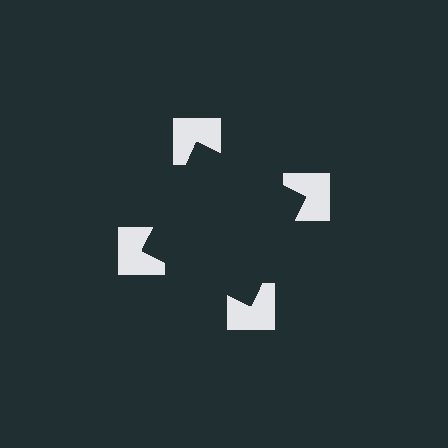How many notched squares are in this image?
There are 4 — one at each vertex of the illusory square.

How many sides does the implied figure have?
4 sides.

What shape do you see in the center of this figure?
An illusory square — its edges are inferred from the aligned wedge cuts in the notched squares, not physically drawn.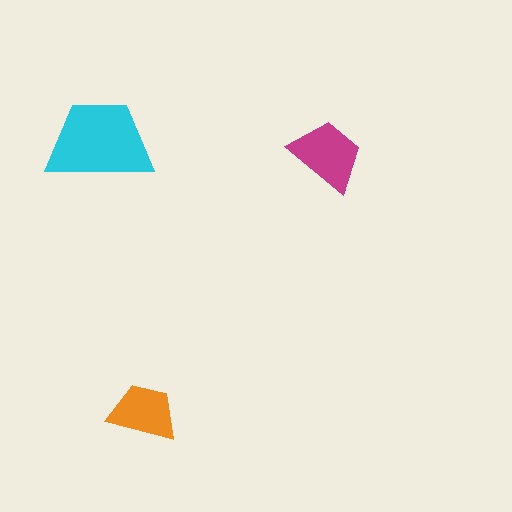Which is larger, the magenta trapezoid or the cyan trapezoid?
The cyan one.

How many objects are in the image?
There are 3 objects in the image.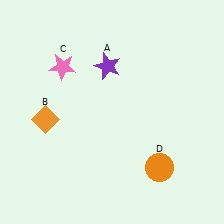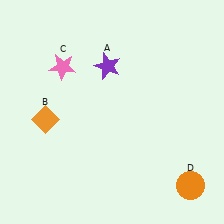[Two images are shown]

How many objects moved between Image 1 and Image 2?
1 object moved between the two images.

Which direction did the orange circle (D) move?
The orange circle (D) moved right.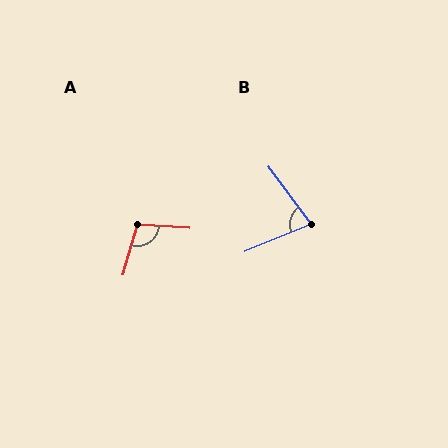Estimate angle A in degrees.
Approximately 102 degrees.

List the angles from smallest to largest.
B (76°), A (102°).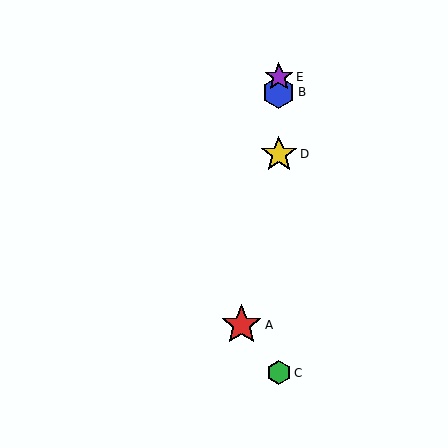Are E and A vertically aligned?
No, E is at x≈279 and A is at x≈242.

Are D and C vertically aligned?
Yes, both are at x≈279.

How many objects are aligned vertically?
4 objects (B, C, D, E) are aligned vertically.